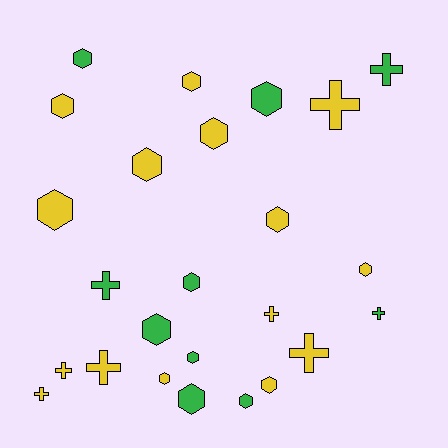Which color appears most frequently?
Yellow, with 15 objects.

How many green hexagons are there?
There are 7 green hexagons.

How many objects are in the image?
There are 25 objects.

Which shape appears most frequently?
Hexagon, with 16 objects.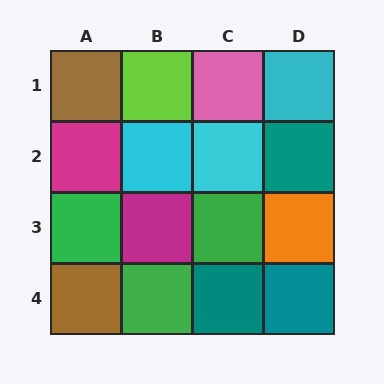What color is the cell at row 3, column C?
Green.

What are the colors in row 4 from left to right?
Brown, green, teal, teal.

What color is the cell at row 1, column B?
Lime.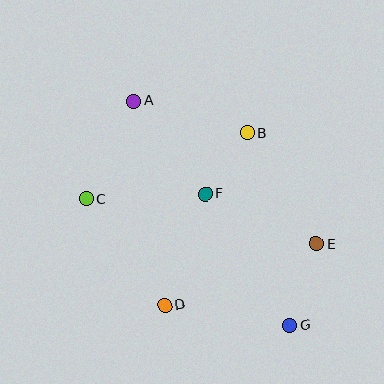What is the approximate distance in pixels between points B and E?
The distance between B and E is approximately 130 pixels.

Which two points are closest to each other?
Points B and F are closest to each other.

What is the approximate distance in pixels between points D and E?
The distance between D and E is approximately 163 pixels.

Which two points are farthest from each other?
Points A and G are farthest from each other.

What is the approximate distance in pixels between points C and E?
The distance between C and E is approximately 234 pixels.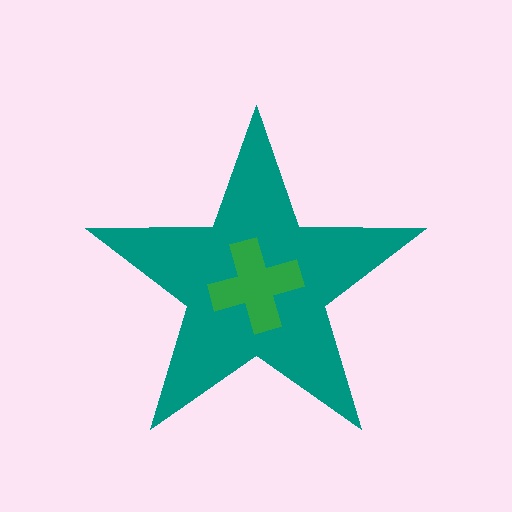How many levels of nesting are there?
2.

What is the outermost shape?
The teal star.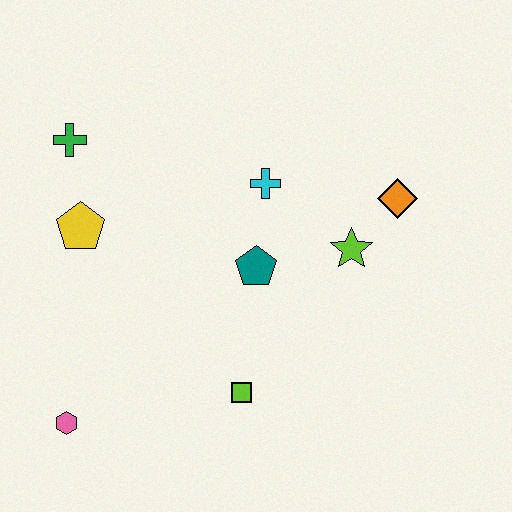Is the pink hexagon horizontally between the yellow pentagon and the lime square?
No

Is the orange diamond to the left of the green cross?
No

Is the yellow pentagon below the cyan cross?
Yes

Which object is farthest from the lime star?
The pink hexagon is farthest from the lime star.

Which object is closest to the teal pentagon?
The cyan cross is closest to the teal pentagon.